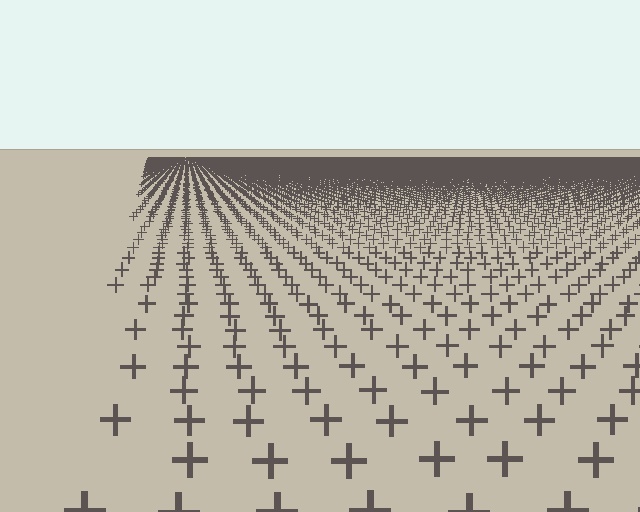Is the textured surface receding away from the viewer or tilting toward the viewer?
The surface is receding away from the viewer. Texture elements get smaller and denser toward the top.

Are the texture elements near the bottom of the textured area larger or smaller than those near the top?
Larger. Near the bottom, elements are closer to the viewer and appear at a bigger on-screen size.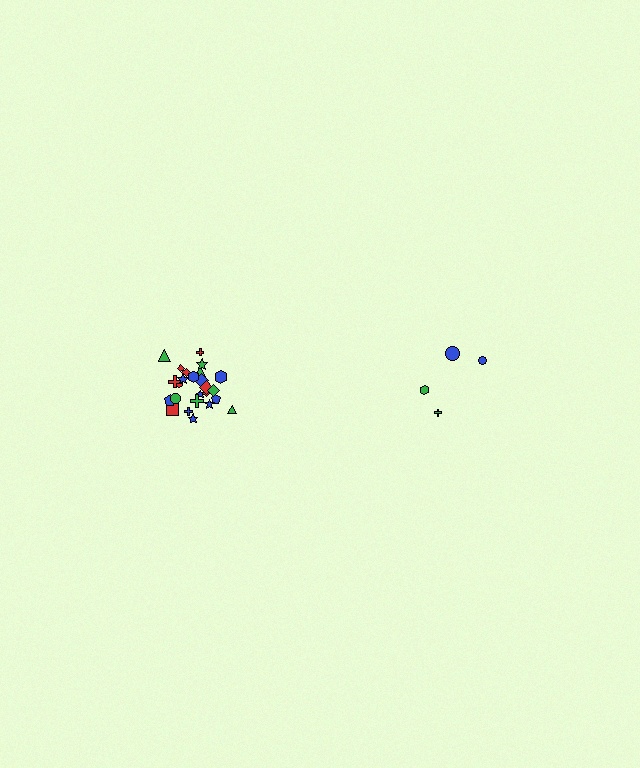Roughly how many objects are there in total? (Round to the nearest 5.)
Roughly 30 objects in total.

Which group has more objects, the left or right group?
The left group.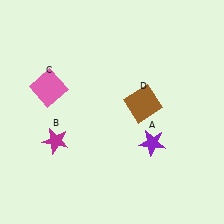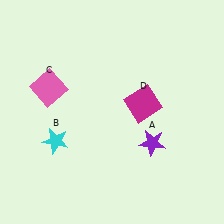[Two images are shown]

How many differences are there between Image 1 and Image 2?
There are 2 differences between the two images.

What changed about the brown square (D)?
In Image 1, D is brown. In Image 2, it changed to magenta.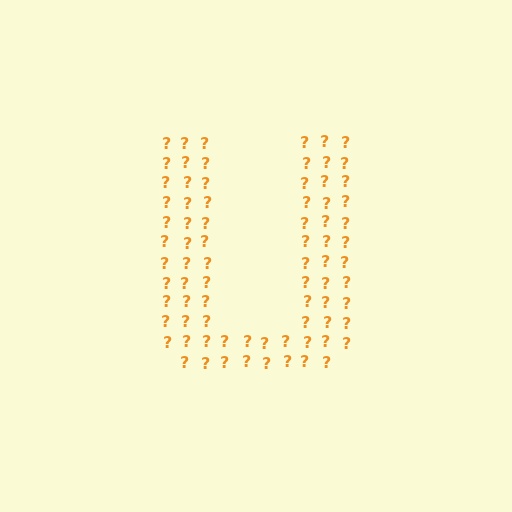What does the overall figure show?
The overall figure shows the letter U.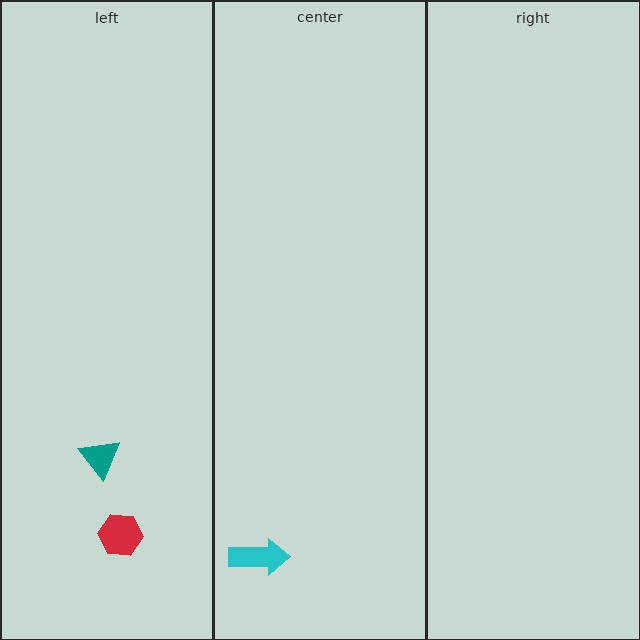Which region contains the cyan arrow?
The center region.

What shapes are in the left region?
The red hexagon, the teal triangle.